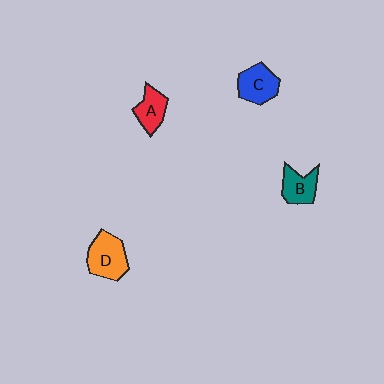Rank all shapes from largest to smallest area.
From largest to smallest: D (orange), C (blue), B (teal), A (red).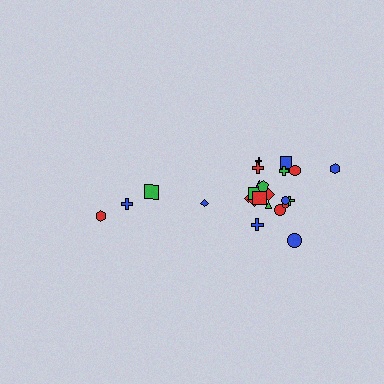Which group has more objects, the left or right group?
The right group.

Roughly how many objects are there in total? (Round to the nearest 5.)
Roughly 25 objects in total.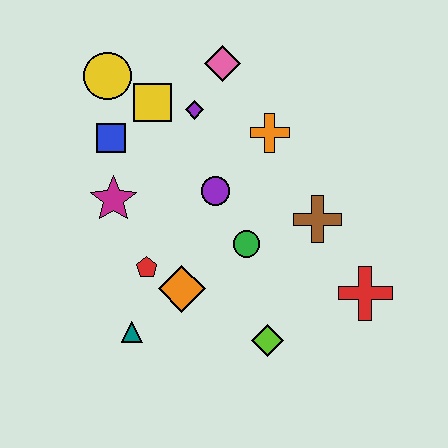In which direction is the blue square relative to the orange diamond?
The blue square is above the orange diamond.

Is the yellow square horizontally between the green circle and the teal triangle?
Yes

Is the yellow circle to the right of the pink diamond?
No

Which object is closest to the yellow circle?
The yellow square is closest to the yellow circle.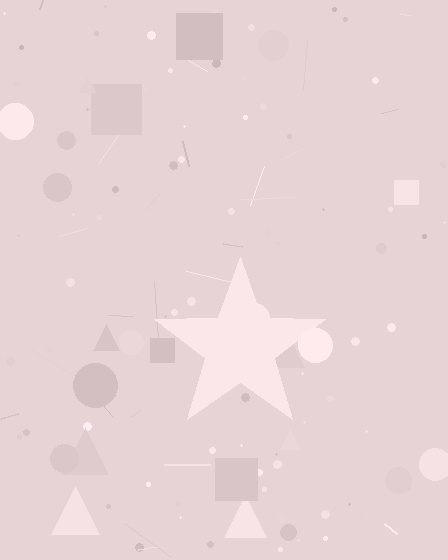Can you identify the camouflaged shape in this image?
The camouflaged shape is a star.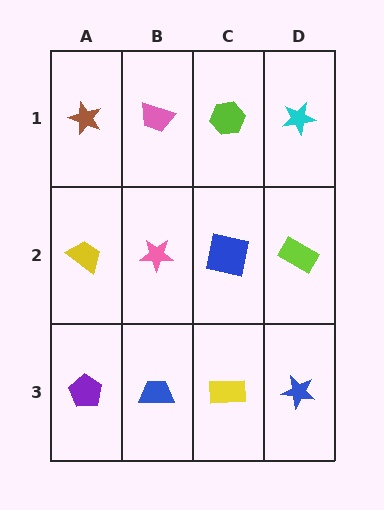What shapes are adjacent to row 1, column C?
A blue square (row 2, column C), a pink trapezoid (row 1, column B), a cyan star (row 1, column D).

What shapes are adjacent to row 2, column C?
A lime hexagon (row 1, column C), a yellow rectangle (row 3, column C), a pink star (row 2, column B), a lime rectangle (row 2, column D).